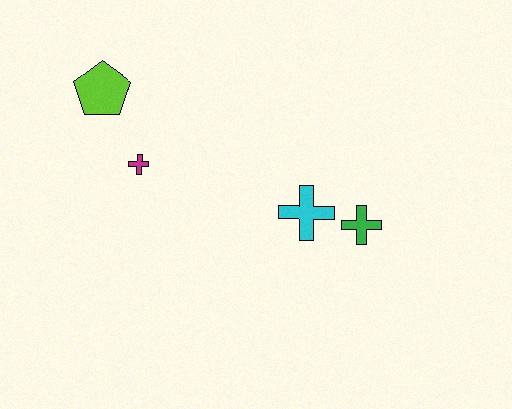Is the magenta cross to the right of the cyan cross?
No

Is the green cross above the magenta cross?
No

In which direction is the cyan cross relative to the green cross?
The cyan cross is to the left of the green cross.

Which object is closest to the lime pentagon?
The magenta cross is closest to the lime pentagon.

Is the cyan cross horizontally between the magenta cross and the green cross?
Yes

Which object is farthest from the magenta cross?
The green cross is farthest from the magenta cross.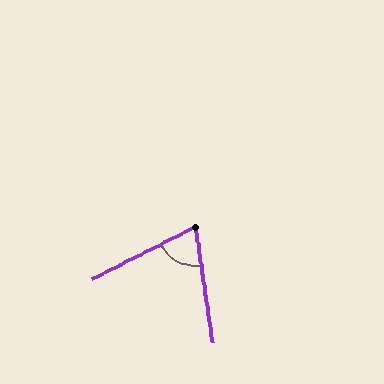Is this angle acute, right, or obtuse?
It is acute.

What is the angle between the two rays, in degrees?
Approximately 71 degrees.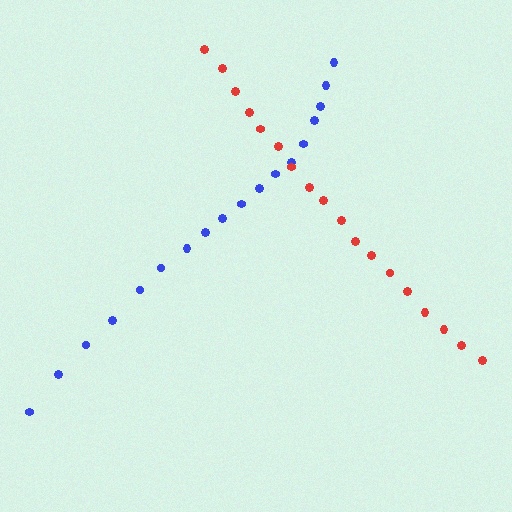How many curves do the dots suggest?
There are 2 distinct paths.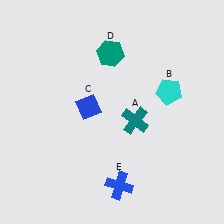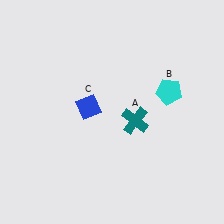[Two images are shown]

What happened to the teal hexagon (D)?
The teal hexagon (D) was removed in Image 2. It was in the top-left area of Image 1.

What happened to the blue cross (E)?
The blue cross (E) was removed in Image 2. It was in the bottom-right area of Image 1.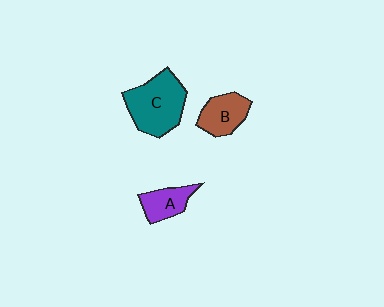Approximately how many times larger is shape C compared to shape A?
Approximately 2.0 times.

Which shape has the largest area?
Shape C (teal).